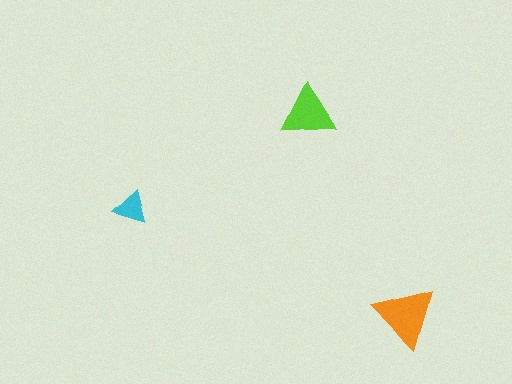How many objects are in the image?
There are 3 objects in the image.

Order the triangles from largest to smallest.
the orange one, the lime one, the cyan one.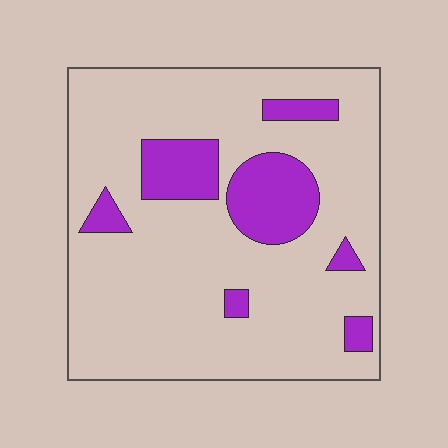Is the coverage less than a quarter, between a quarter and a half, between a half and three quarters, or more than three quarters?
Less than a quarter.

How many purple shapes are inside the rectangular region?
7.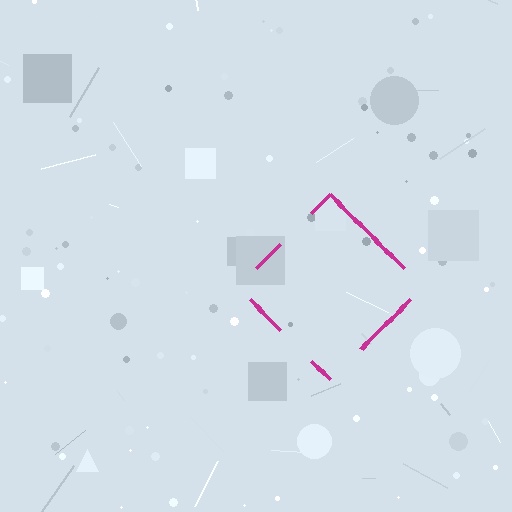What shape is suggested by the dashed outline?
The dashed outline suggests a diamond.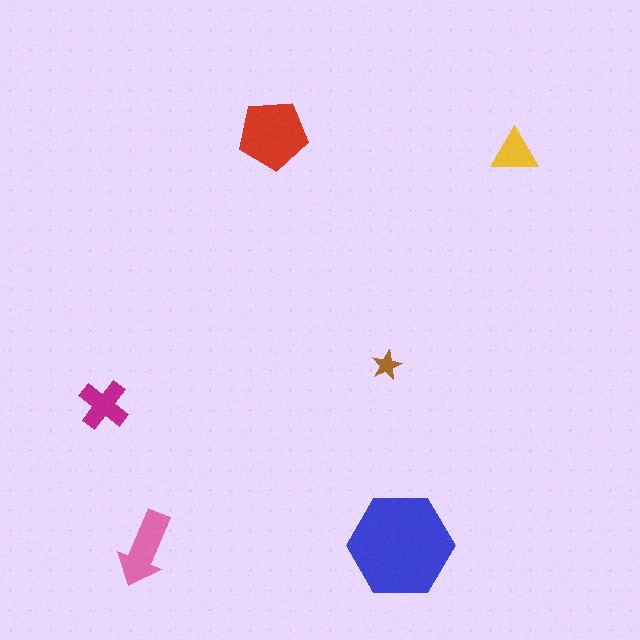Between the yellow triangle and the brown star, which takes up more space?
The yellow triangle.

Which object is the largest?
The blue hexagon.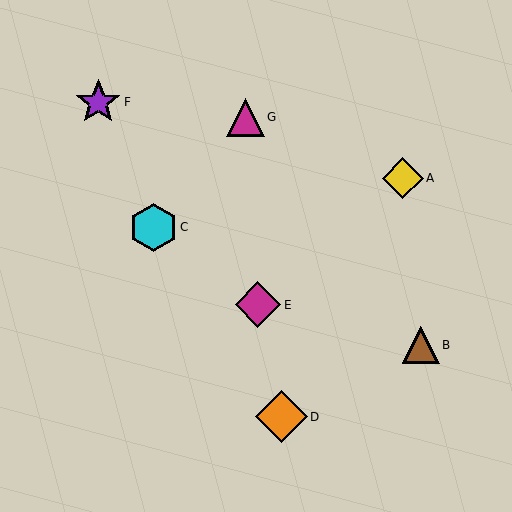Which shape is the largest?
The orange diamond (labeled D) is the largest.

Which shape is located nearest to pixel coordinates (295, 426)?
The orange diamond (labeled D) at (281, 417) is nearest to that location.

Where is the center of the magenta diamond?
The center of the magenta diamond is at (258, 305).